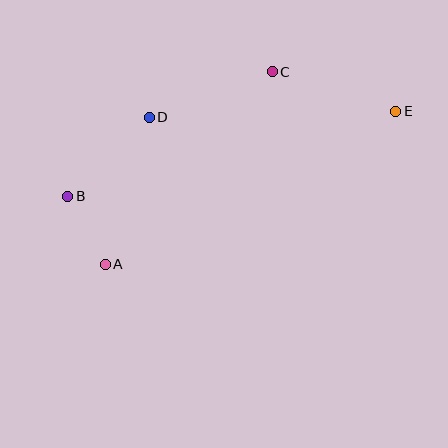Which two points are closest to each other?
Points A and B are closest to each other.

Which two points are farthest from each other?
Points B and E are farthest from each other.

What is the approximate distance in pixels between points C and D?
The distance between C and D is approximately 131 pixels.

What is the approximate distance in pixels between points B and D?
The distance between B and D is approximately 114 pixels.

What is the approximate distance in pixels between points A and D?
The distance between A and D is approximately 153 pixels.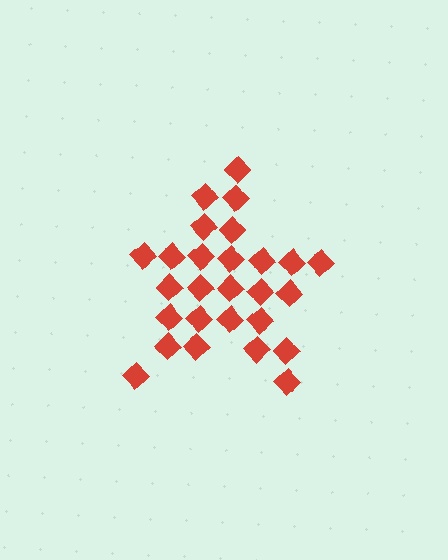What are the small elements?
The small elements are diamonds.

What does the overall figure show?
The overall figure shows a star.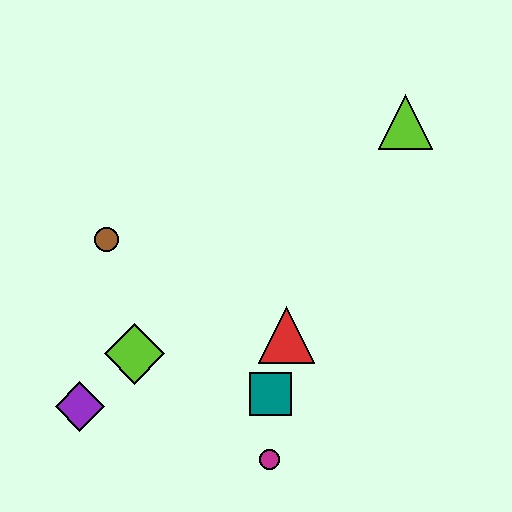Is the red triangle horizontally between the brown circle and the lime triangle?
Yes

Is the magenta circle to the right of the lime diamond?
Yes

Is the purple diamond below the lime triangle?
Yes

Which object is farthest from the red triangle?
The lime triangle is farthest from the red triangle.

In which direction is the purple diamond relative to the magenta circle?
The purple diamond is to the left of the magenta circle.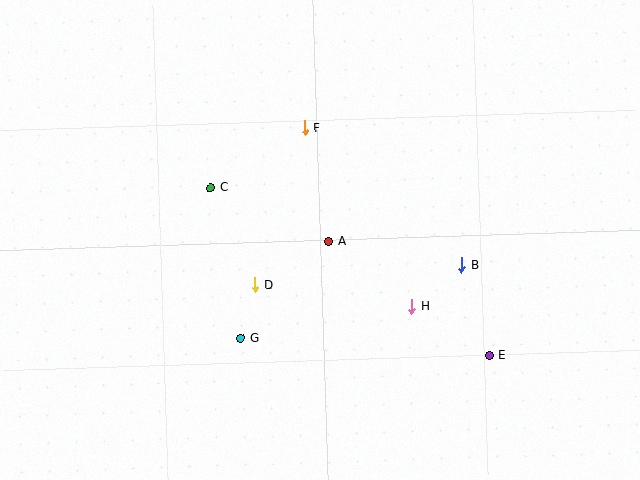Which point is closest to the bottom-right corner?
Point E is closest to the bottom-right corner.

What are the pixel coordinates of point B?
Point B is at (461, 265).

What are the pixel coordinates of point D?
Point D is at (255, 285).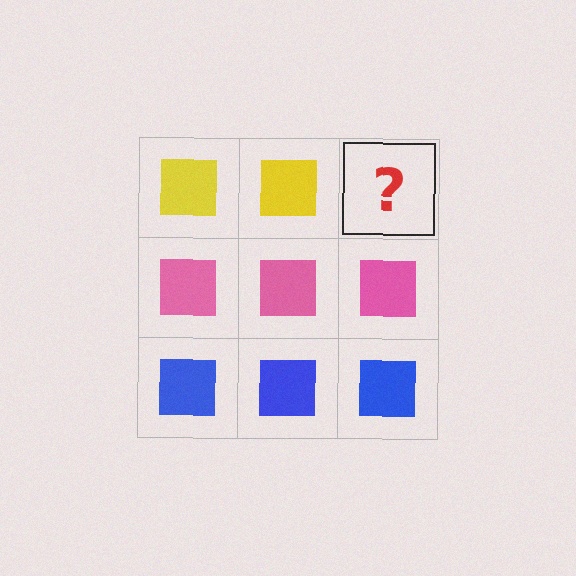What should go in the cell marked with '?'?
The missing cell should contain a yellow square.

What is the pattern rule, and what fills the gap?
The rule is that each row has a consistent color. The gap should be filled with a yellow square.